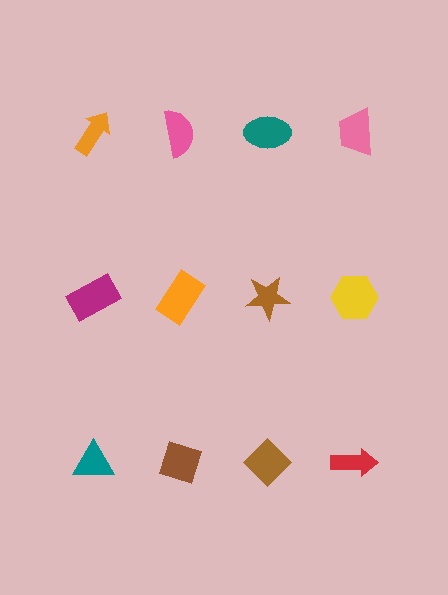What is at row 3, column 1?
A teal triangle.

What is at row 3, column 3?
A brown diamond.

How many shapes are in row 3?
4 shapes.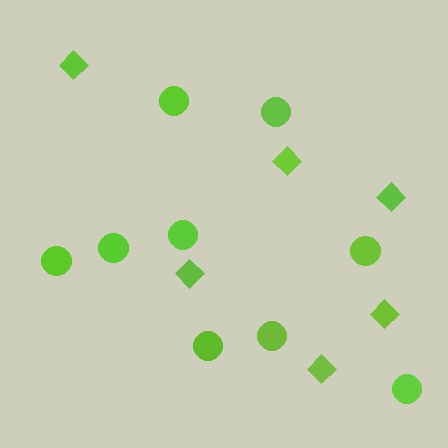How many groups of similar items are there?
There are 2 groups: one group of circles (9) and one group of diamonds (6).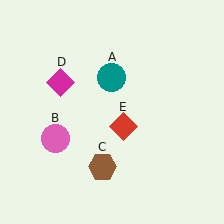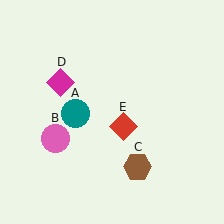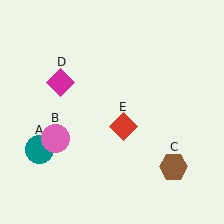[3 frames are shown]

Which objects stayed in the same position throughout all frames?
Pink circle (object B) and magenta diamond (object D) and red diamond (object E) remained stationary.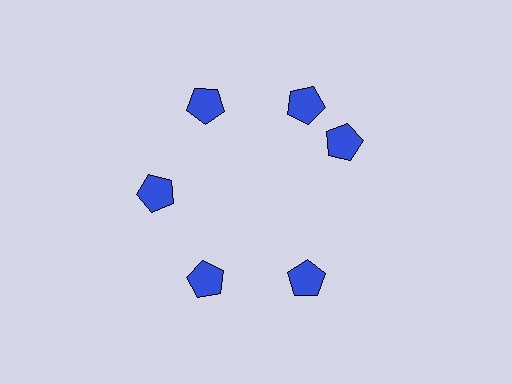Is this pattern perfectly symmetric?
No. The 6 blue pentagons are arranged in a ring, but one element near the 3 o'clock position is rotated out of alignment along the ring, breaking the 6-fold rotational symmetry.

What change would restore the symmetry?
The symmetry would be restored by rotating it back into even spacing with its neighbors so that all 6 pentagons sit at equal angles and equal distance from the center.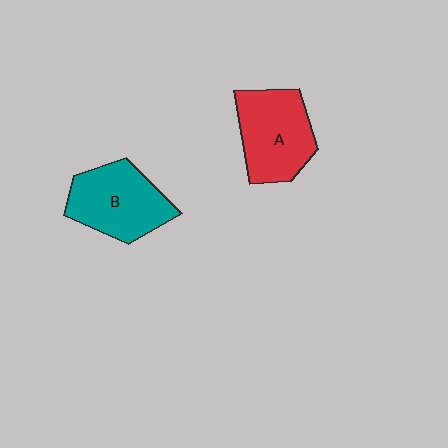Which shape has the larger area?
Shape A (red).